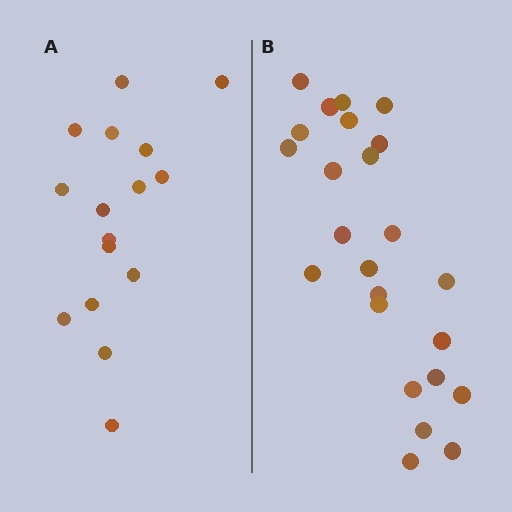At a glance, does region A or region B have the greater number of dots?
Region B (the right region) has more dots.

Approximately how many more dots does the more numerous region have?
Region B has roughly 8 or so more dots than region A.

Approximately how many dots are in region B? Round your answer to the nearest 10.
About 20 dots. (The exact count is 24, which rounds to 20.)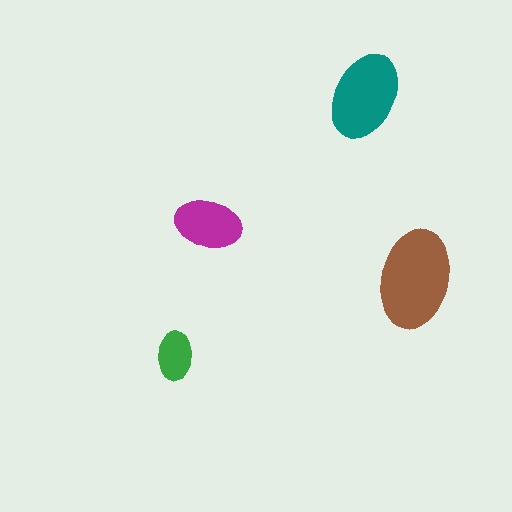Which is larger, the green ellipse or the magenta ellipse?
The magenta one.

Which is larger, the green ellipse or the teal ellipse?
The teal one.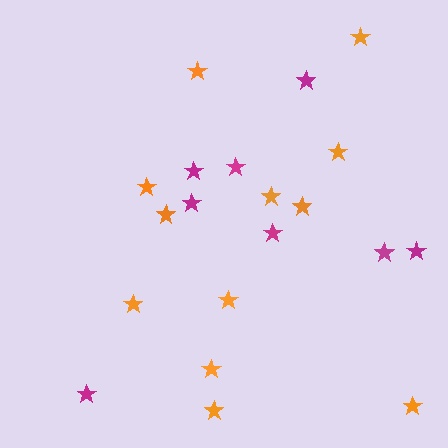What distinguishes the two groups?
There are 2 groups: one group of magenta stars (8) and one group of orange stars (12).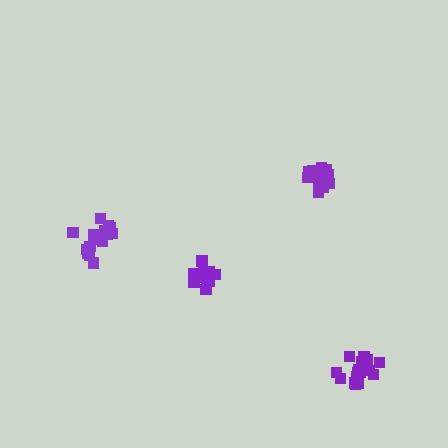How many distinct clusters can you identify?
There are 4 distinct clusters.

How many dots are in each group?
Group 1: 16 dots, Group 2: 17 dots, Group 3: 19 dots, Group 4: 17 dots (69 total).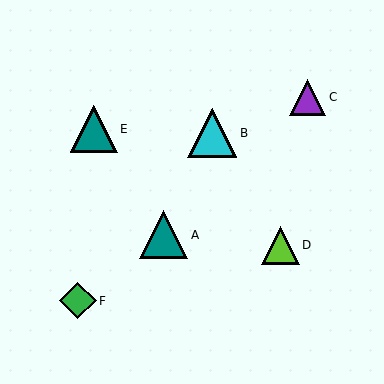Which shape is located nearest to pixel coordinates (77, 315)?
The green diamond (labeled F) at (78, 301) is nearest to that location.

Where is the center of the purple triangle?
The center of the purple triangle is at (308, 97).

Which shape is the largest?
The cyan triangle (labeled B) is the largest.